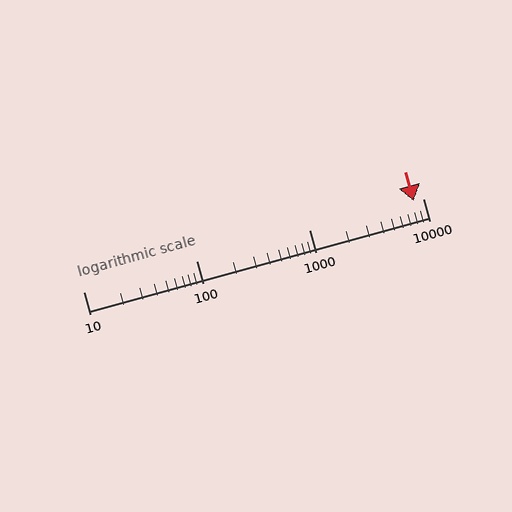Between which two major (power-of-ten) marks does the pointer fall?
The pointer is between 1000 and 10000.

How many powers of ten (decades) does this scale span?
The scale spans 3 decades, from 10 to 10000.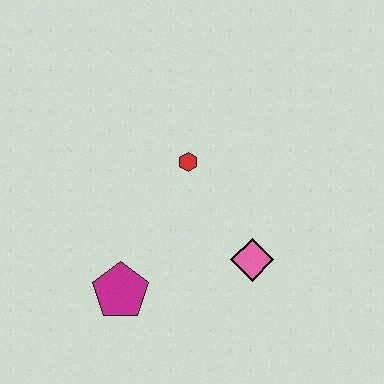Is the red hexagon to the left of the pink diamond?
Yes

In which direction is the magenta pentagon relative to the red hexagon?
The magenta pentagon is below the red hexagon.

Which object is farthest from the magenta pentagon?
The red hexagon is farthest from the magenta pentagon.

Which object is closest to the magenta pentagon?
The pink diamond is closest to the magenta pentagon.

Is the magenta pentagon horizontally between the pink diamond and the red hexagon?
No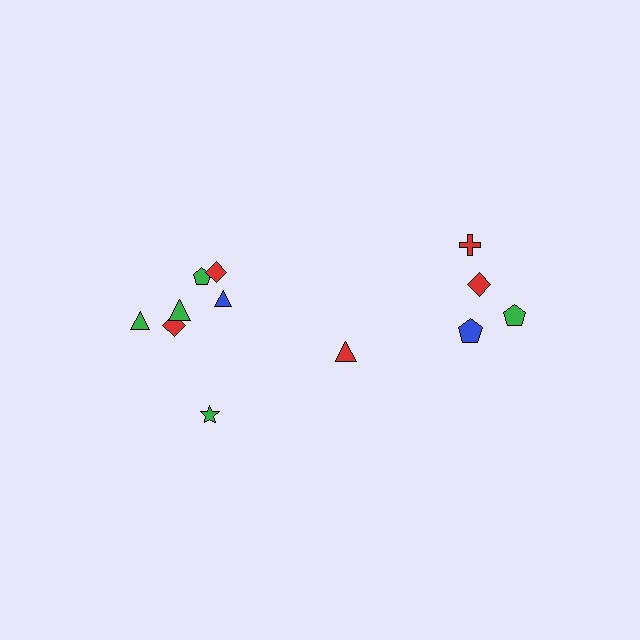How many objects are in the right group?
There are 5 objects.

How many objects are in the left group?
There are 7 objects.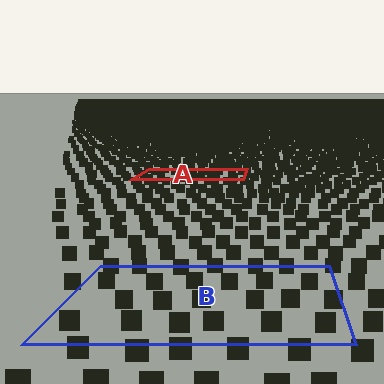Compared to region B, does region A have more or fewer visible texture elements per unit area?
Region A has more texture elements per unit area — they are packed more densely because it is farther away.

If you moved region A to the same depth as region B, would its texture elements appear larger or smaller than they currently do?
They would appear larger. At a closer depth, the same texture elements are projected at a bigger on-screen size.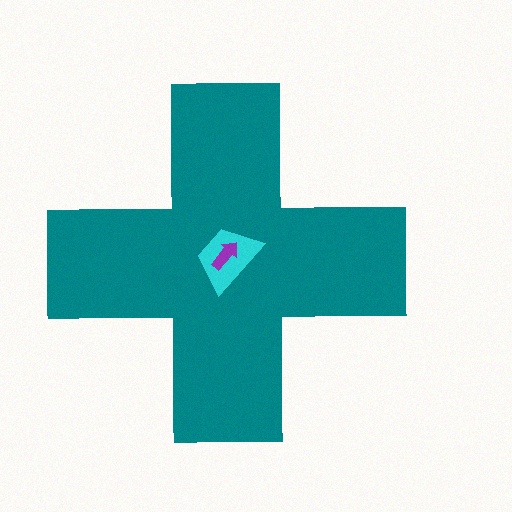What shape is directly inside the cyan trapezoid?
The purple arrow.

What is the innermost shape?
The purple arrow.